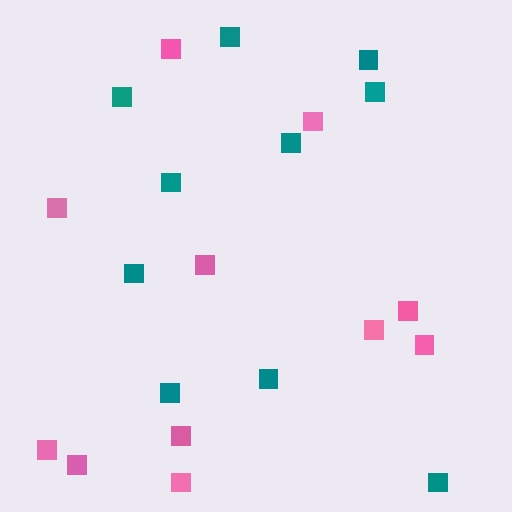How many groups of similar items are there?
There are 2 groups: one group of teal squares (10) and one group of pink squares (11).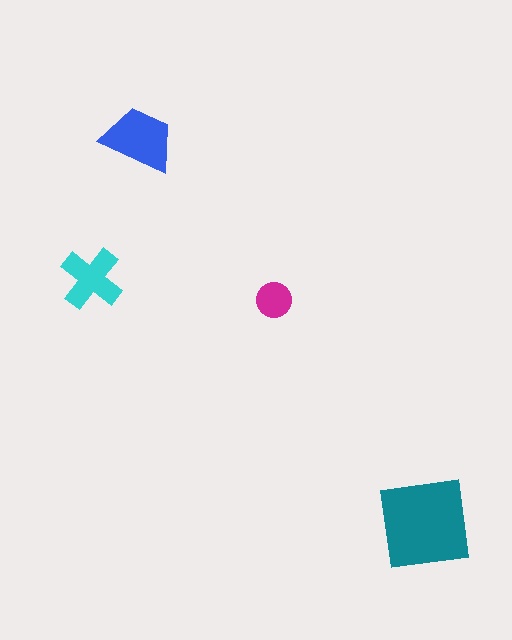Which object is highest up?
The blue trapezoid is topmost.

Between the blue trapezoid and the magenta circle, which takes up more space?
The blue trapezoid.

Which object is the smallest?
The magenta circle.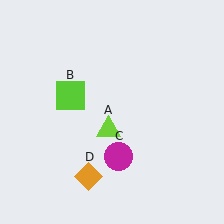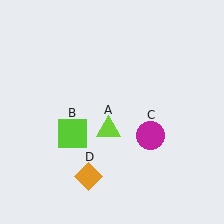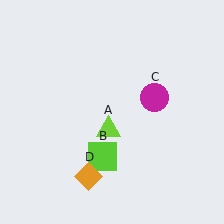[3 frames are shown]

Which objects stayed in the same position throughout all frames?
Lime triangle (object A) and orange diamond (object D) remained stationary.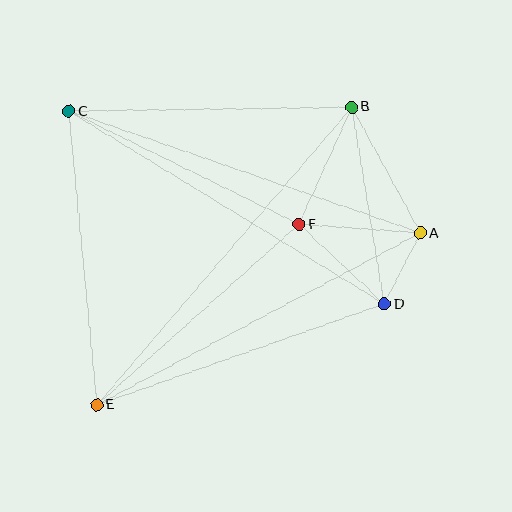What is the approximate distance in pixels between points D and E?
The distance between D and E is approximately 305 pixels.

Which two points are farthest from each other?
Points B and E are farthest from each other.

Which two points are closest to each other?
Points A and D are closest to each other.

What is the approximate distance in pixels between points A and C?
The distance between A and C is approximately 372 pixels.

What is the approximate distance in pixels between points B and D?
The distance between B and D is approximately 200 pixels.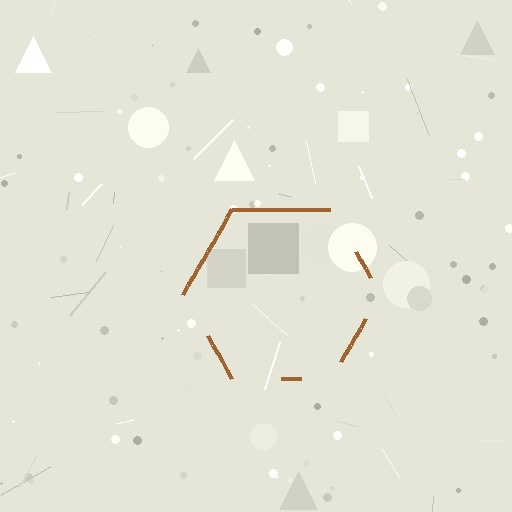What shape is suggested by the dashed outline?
The dashed outline suggests a hexagon.